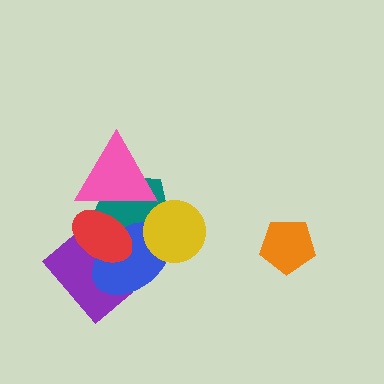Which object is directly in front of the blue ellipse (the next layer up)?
The red ellipse is directly in front of the blue ellipse.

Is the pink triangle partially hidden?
No, no other shape covers it.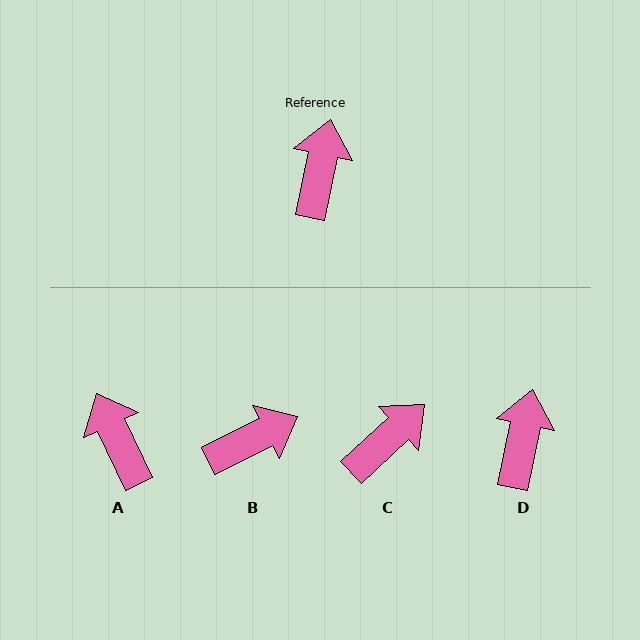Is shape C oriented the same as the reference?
No, it is off by about 35 degrees.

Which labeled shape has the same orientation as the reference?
D.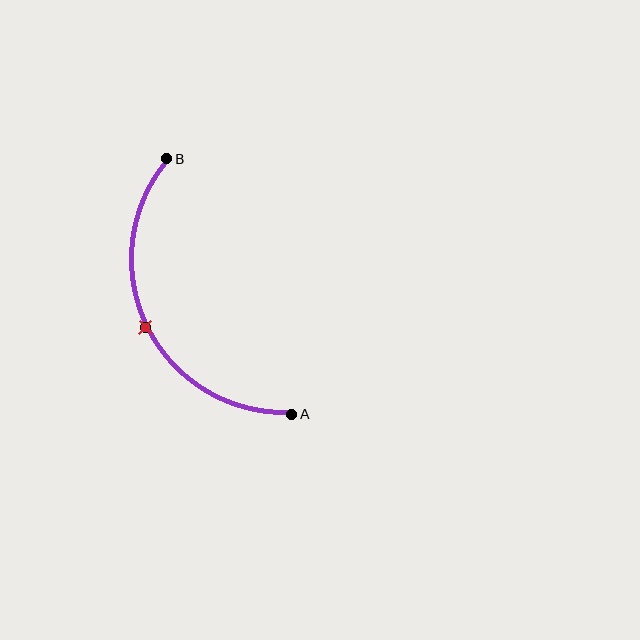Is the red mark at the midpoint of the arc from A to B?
Yes. The red mark lies on the arc at equal arc-length from both A and B — it is the arc midpoint.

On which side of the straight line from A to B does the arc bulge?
The arc bulges to the left of the straight line connecting A and B.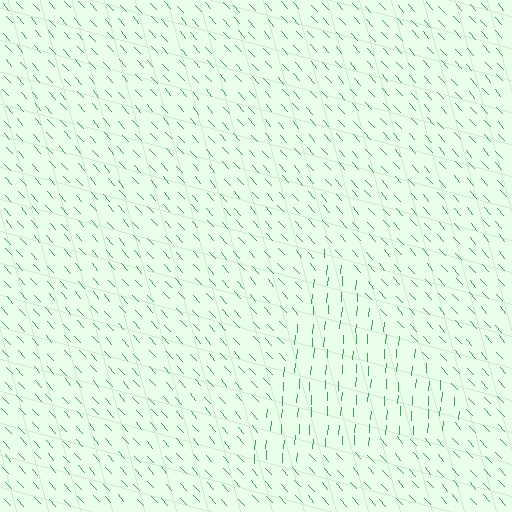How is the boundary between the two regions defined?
The boundary is defined purely by a change in line orientation (approximately 45 degrees difference). All lines are the same color and thickness.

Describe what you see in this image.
The image is filled with small green line segments. A triangle region in the image has lines oriented differently from the surrounding lines, creating a visible texture boundary.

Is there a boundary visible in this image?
Yes, there is a texture boundary formed by a change in line orientation.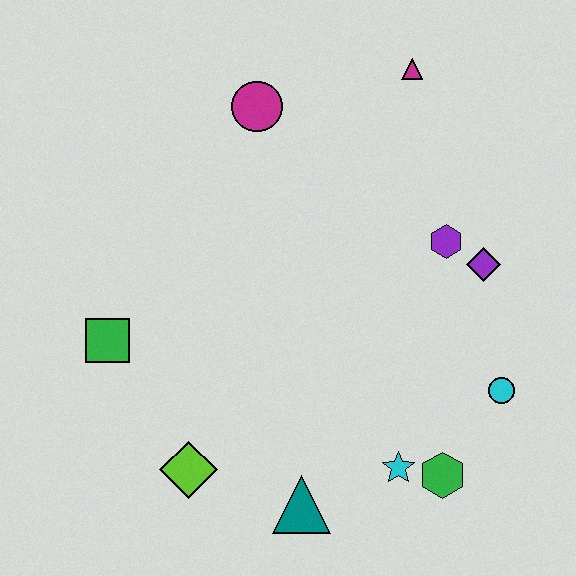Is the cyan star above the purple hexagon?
No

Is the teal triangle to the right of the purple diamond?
No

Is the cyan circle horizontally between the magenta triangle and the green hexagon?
No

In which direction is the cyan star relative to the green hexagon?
The cyan star is to the left of the green hexagon.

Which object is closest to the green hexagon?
The cyan star is closest to the green hexagon.